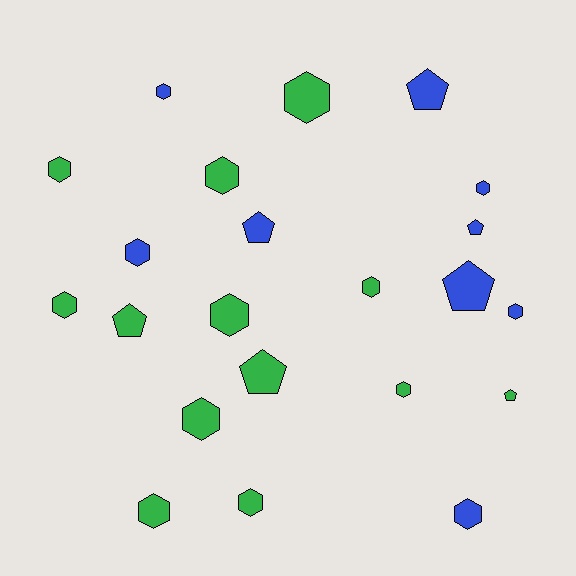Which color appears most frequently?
Green, with 13 objects.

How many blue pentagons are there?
There are 4 blue pentagons.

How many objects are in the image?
There are 22 objects.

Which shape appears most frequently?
Hexagon, with 15 objects.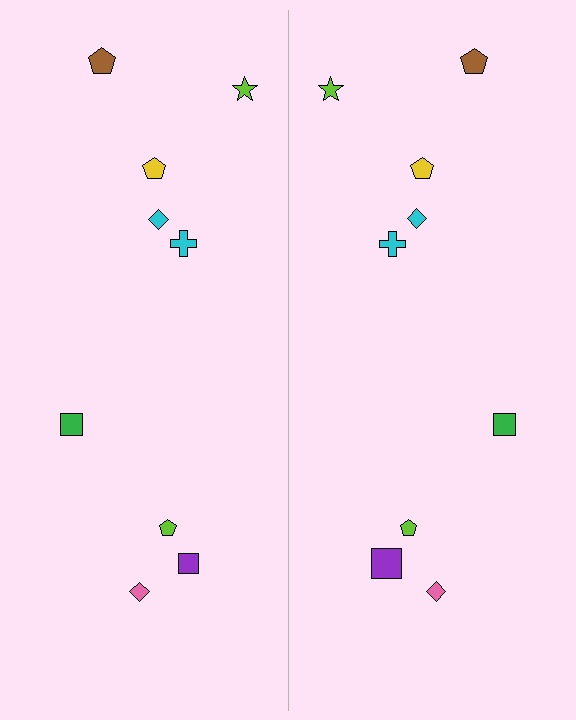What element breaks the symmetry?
The purple square on the right side has a different size than its mirror counterpart.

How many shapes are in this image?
There are 18 shapes in this image.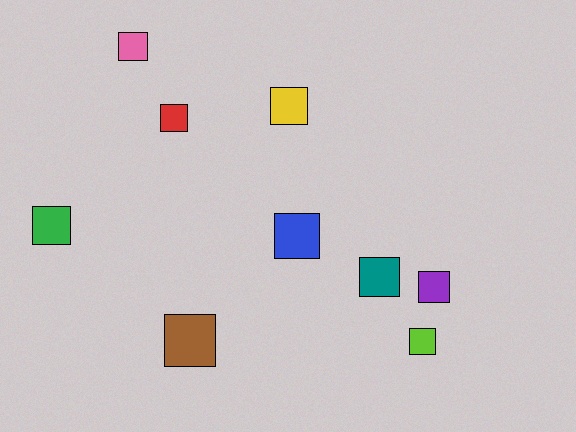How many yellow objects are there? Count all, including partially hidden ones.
There is 1 yellow object.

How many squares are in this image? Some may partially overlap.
There are 9 squares.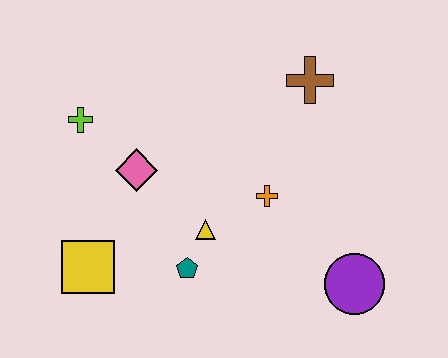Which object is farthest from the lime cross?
The purple circle is farthest from the lime cross.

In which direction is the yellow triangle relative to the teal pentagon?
The yellow triangle is above the teal pentagon.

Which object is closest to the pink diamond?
The lime cross is closest to the pink diamond.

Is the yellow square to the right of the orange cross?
No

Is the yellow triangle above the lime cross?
No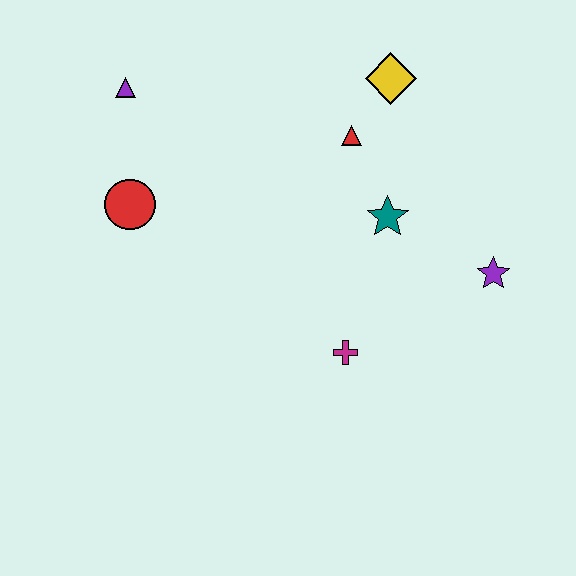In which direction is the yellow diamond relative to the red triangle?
The yellow diamond is above the red triangle.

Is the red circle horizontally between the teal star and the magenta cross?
No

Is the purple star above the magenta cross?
Yes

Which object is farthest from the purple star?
The purple triangle is farthest from the purple star.